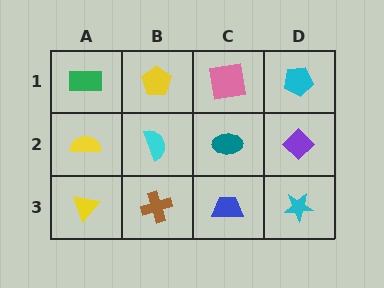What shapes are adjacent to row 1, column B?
A cyan semicircle (row 2, column B), a green rectangle (row 1, column A), a pink square (row 1, column C).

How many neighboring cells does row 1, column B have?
3.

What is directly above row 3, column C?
A teal ellipse.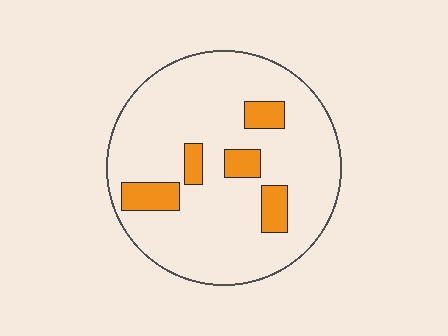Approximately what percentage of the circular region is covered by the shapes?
Approximately 15%.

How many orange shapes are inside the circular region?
5.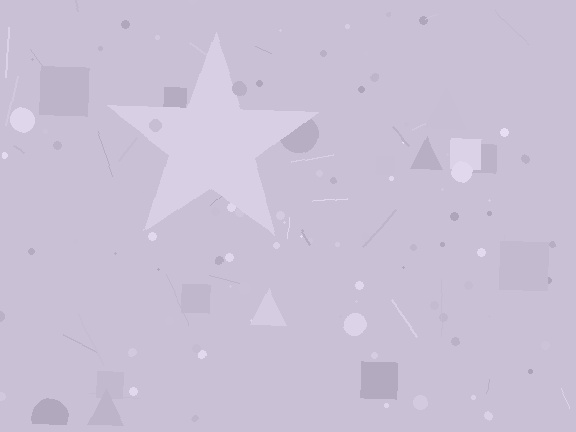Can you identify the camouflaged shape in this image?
The camouflaged shape is a star.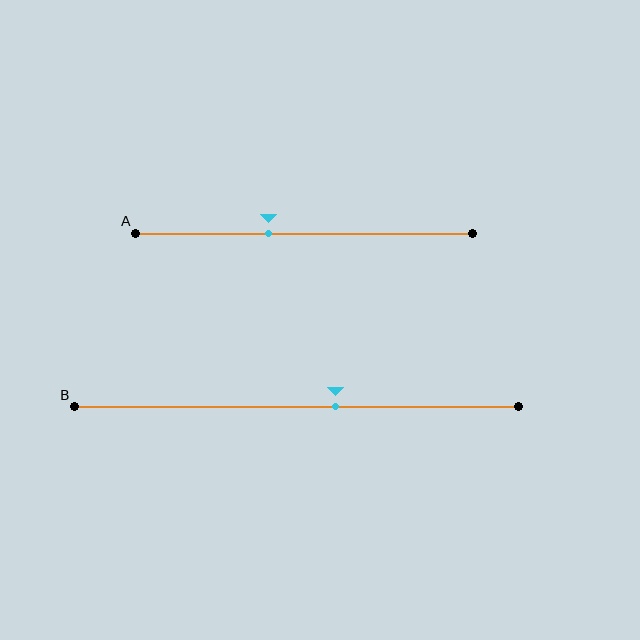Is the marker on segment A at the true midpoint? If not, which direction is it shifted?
No, the marker on segment A is shifted to the left by about 11% of the segment length.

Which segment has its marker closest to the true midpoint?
Segment B has its marker closest to the true midpoint.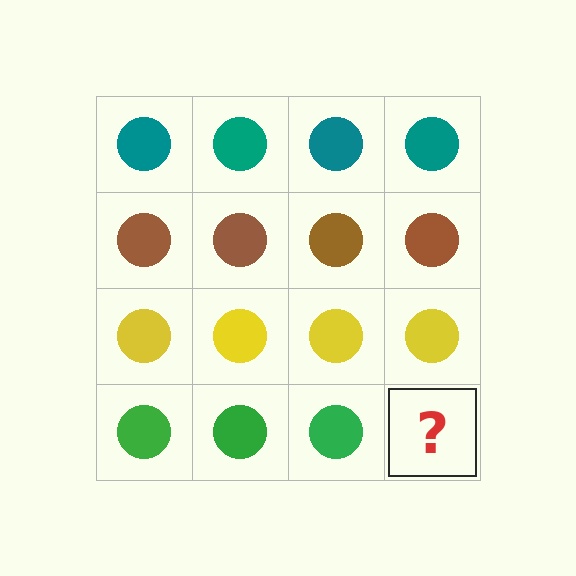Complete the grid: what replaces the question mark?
The question mark should be replaced with a green circle.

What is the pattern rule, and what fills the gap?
The rule is that each row has a consistent color. The gap should be filled with a green circle.